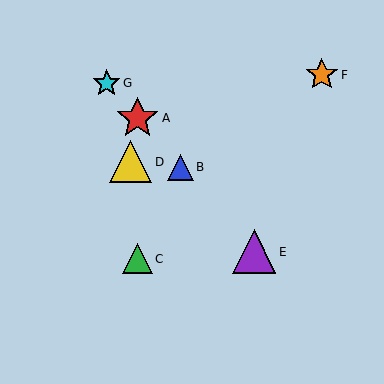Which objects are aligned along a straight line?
Objects A, B, E, G are aligned along a straight line.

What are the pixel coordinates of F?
Object F is at (322, 75).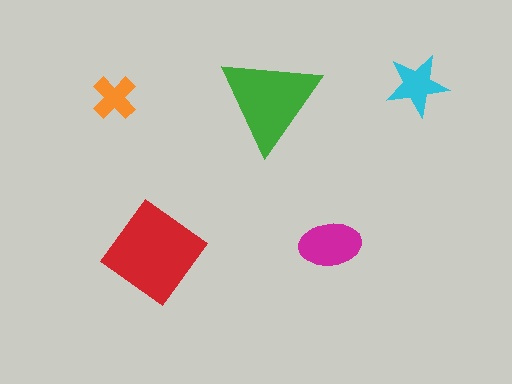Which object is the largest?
The red diamond.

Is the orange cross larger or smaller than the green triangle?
Smaller.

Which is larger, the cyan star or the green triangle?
The green triangle.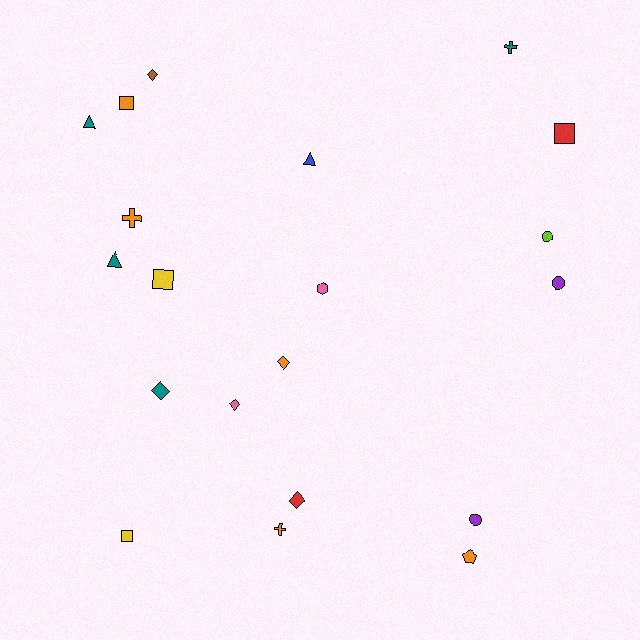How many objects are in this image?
There are 20 objects.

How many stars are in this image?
There are no stars.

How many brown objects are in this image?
There is 1 brown object.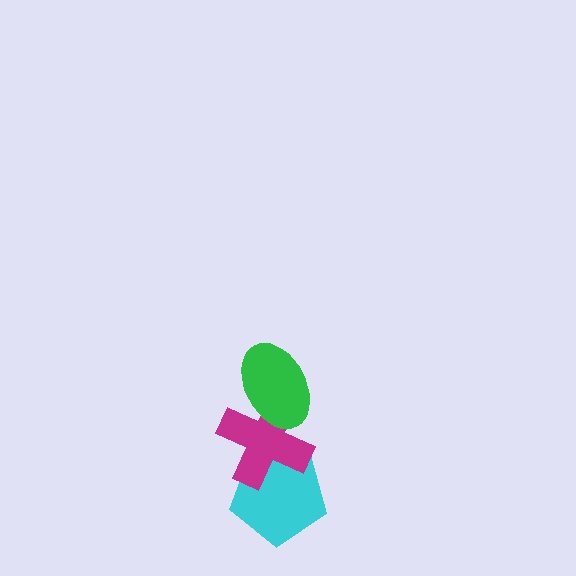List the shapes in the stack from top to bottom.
From top to bottom: the green ellipse, the magenta cross, the cyan pentagon.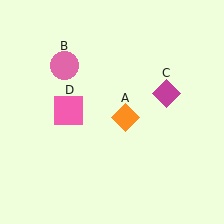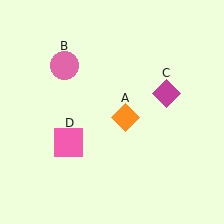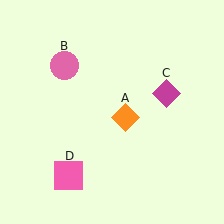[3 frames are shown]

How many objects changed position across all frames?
1 object changed position: pink square (object D).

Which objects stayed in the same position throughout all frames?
Orange diamond (object A) and pink circle (object B) and magenta diamond (object C) remained stationary.